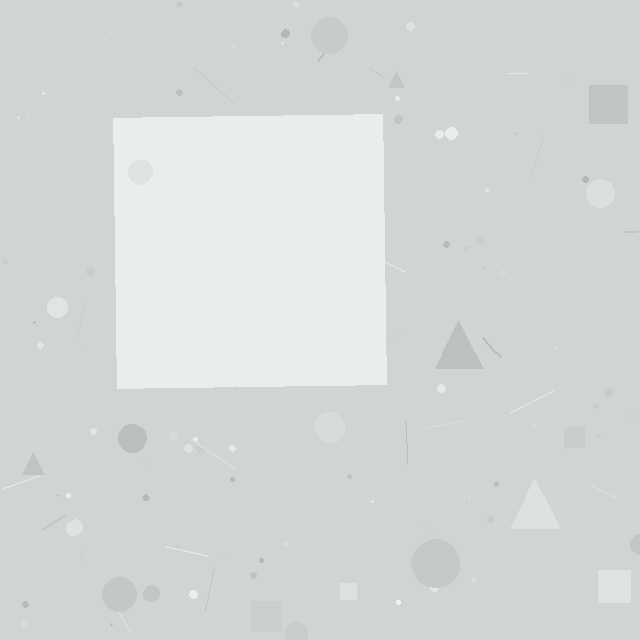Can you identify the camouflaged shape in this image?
The camouflaged shape is a square.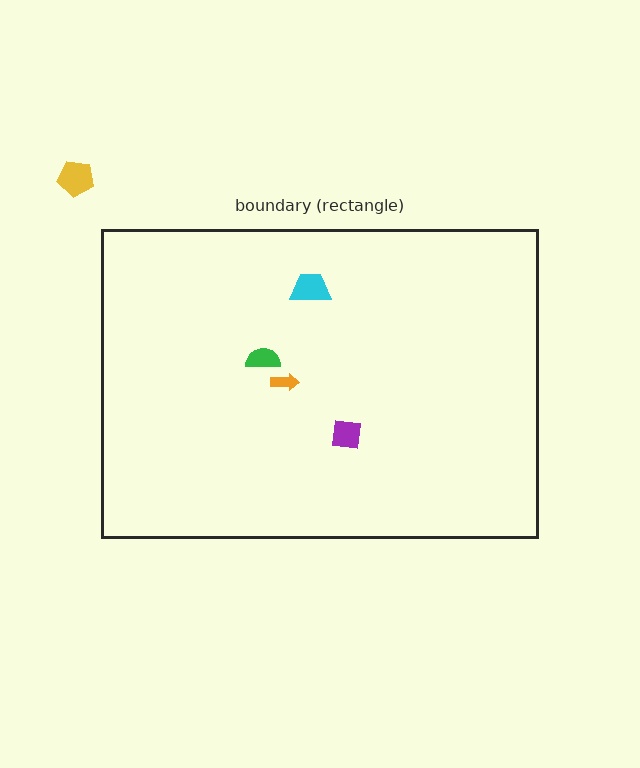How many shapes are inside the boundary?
4 inside, 1 outside.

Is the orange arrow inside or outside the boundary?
Inside.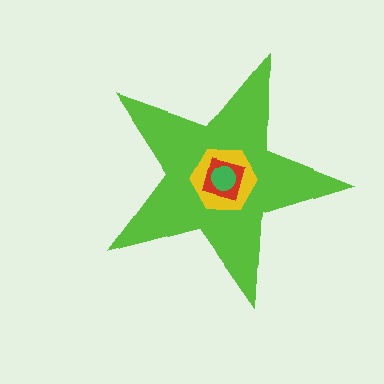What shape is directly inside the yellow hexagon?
The red square.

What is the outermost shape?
The lime star.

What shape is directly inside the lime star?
The yellow hexagon.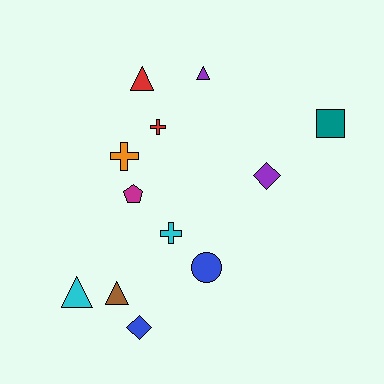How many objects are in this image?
There are 12 objects.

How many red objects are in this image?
There are 2 red objects.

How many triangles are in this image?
There are 4 triangles.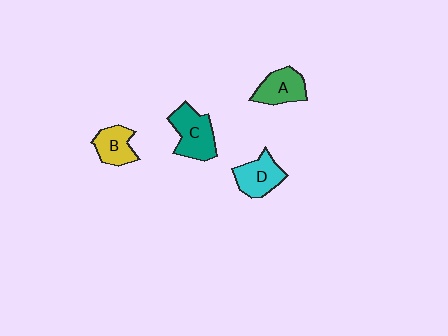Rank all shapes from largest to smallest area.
From largest to smallest: C (teal), D (cyan), A (green), B (yellow).